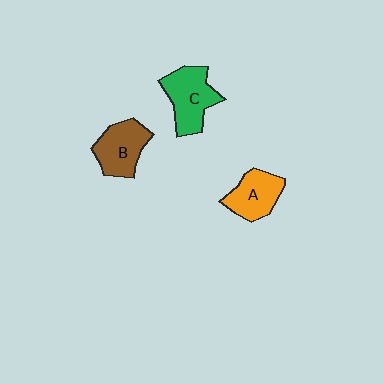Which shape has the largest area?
Shape C (green).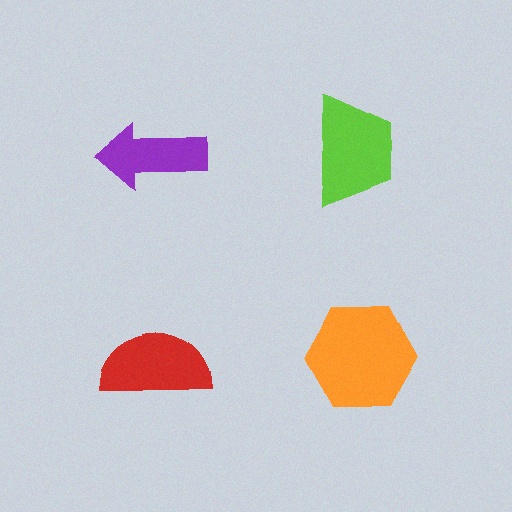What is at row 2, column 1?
A red semicircle.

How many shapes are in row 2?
2 shapes.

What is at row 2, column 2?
An orange hexagon.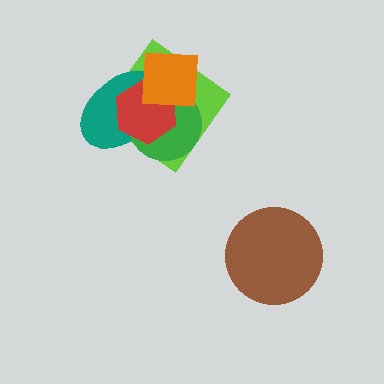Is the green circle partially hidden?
Yes, it is partially covered by another shape.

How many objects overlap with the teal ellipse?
4 objects overlap with the teal ellipse.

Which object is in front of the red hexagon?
The orange square is in front of the red hexagon.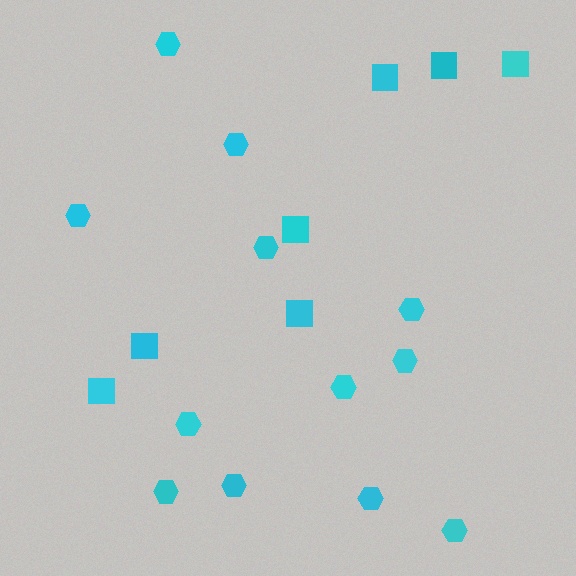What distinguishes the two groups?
There are 2 groups: one group of hexagons (12) and one group of squares (7).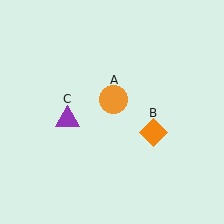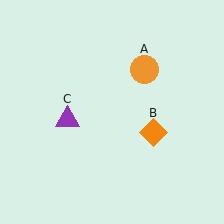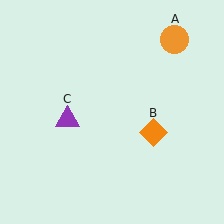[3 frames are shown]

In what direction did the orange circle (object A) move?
The orange circle (object A) moved up and to the right.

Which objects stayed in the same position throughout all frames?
Orange diamond (object B) and purple triangle (object C) remained stationary.